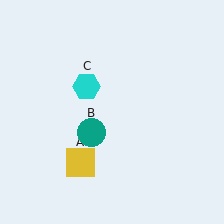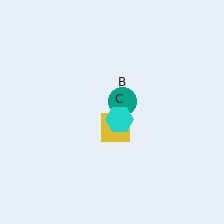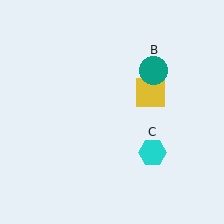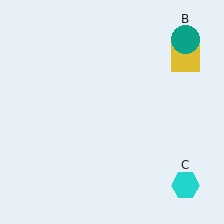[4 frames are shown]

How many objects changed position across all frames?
3 objects changed position: yellow square (object A), teal circle (object B), cyan hexagon (object C).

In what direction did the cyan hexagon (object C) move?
The cyan hexagon (object C) moved down and to the right.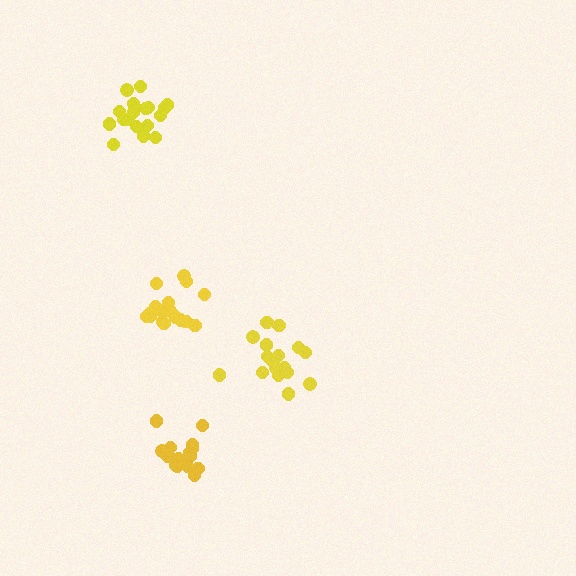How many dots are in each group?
Group 1: 17 dots, Group 2: 17 dots, Group 3: 19 dots, Group 4: 18 dots (71 total).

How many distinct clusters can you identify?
There are 4 distinct clusters.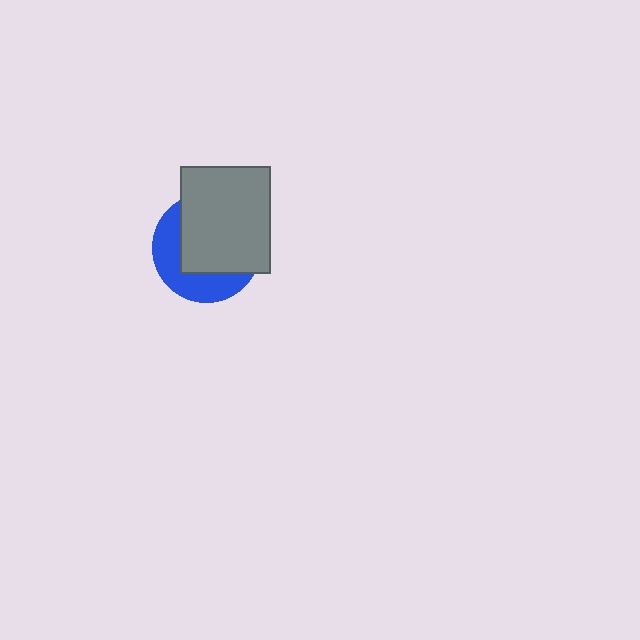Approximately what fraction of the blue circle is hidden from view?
Roughly 62% of the blue circle is hidden behind the gray rectangle.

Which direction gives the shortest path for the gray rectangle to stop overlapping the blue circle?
Moving toward the upper-right gives the shortest separation.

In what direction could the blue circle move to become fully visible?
The blue circle could move toward the lower-left. That would shift it out from behind the gray rectangle entirely.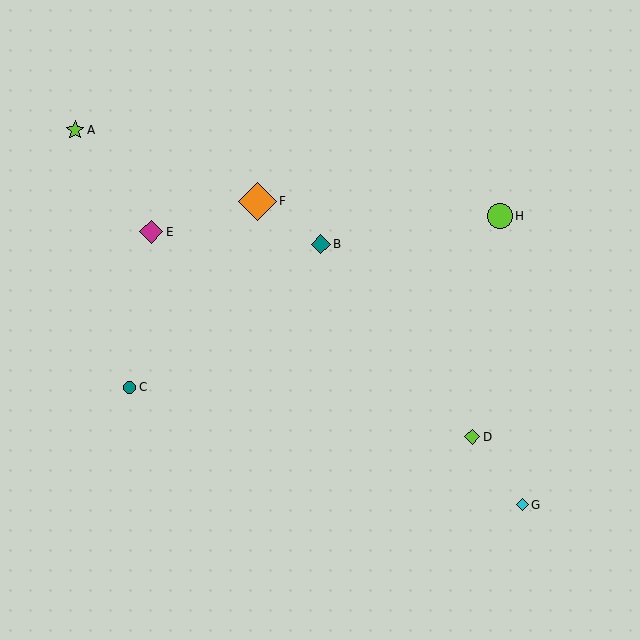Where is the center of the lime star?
The center of the lime star is at (75, 130).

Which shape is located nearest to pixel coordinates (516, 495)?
The cyan diamond (labeled G) at (522, 505) is nearest to that location.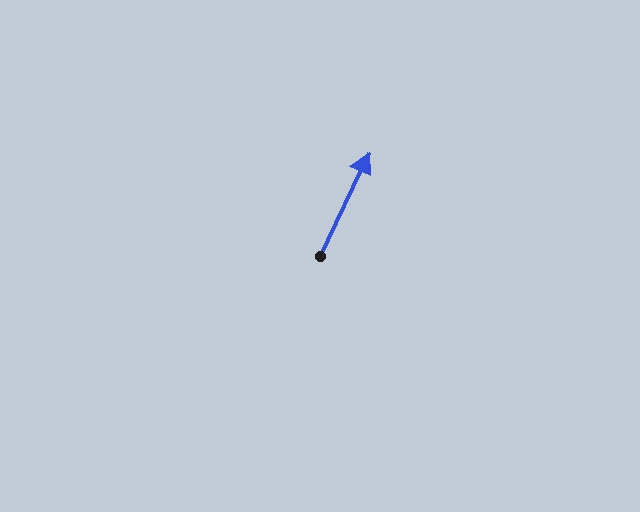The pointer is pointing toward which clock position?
Roughly 1 o'clock.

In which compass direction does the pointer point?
Northeast.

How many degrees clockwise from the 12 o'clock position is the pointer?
Approximately 25 degrees.